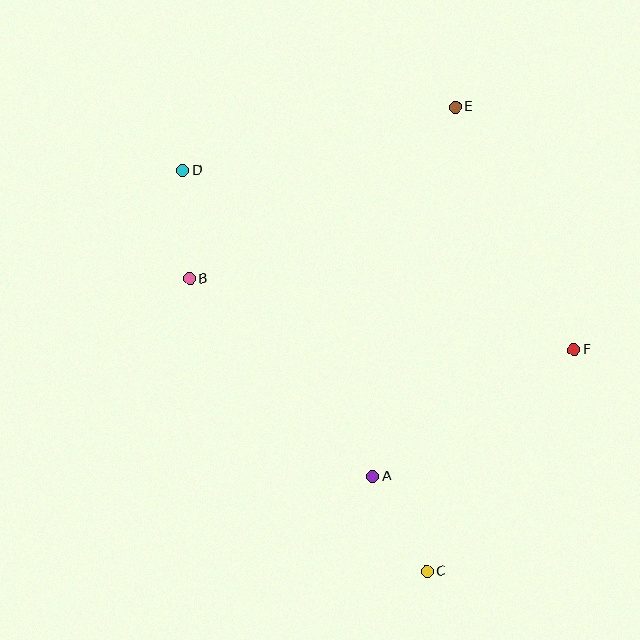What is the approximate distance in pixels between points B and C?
The distance between B and C is approximately 377 pixels.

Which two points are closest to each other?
Points B and D are closest to each other.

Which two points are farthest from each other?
Points C and D are farthest from each other.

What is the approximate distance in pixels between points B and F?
The distance between B and F is approximately 391 pixels.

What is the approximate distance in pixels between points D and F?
The distance between D and F is approximately 430 pixels.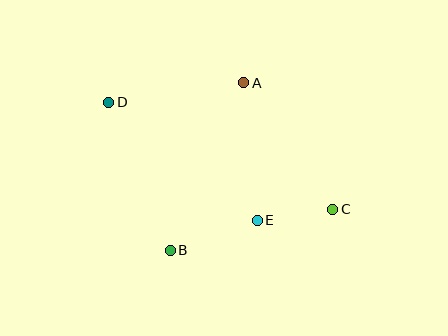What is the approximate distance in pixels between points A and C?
The distance between A and C is approximately 155 pixels.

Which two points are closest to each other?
Points C and E are closest to each other.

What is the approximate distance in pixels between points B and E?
The distance between B and E is approximately 92 pixels.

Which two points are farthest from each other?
Points C and D are farthest from each other.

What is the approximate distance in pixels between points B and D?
The distance between B and D is approximately 161 pixels.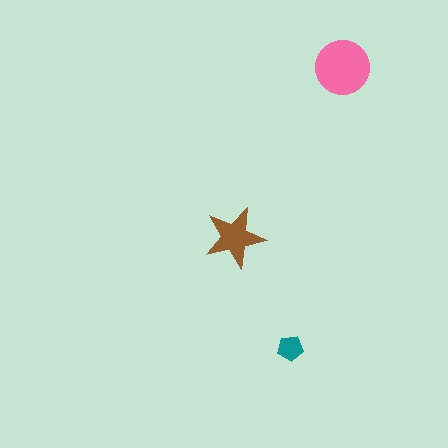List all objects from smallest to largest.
The teal pentagon, the brown star, the pink circle.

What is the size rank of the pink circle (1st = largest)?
1st.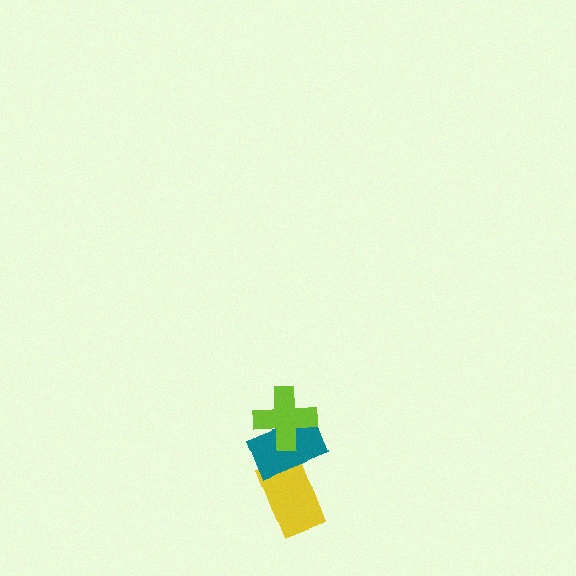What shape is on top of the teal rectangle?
The lime cross is on top of the teal rectangle.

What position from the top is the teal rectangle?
The teal rectangle is 2nd from the top.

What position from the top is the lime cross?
The lime cross is 1st from the top.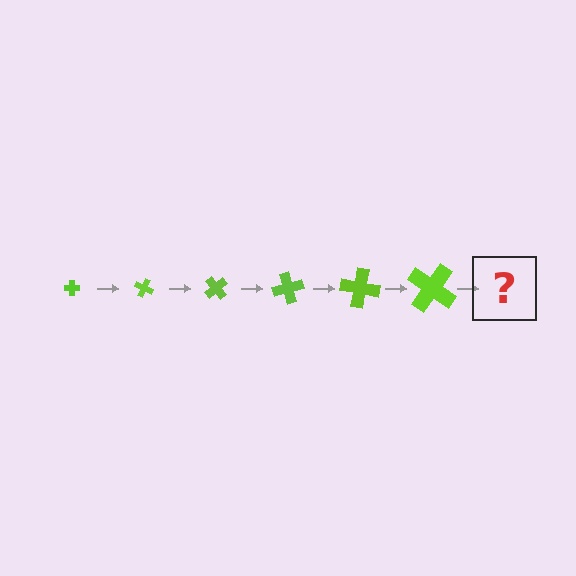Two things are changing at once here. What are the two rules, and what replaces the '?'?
The two rules are that the cross grows larger each step and it rotates 25 degrees each step. The '?' should be a cross, larger than the previous one and rotated 150 degrees from the start.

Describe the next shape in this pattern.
It should be a cross, larger than the previous one and rotated 150 degrees from the start.